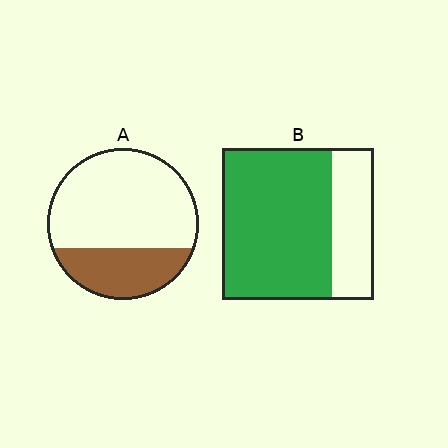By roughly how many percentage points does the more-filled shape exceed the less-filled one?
By roughly 40 percentage points (B over A).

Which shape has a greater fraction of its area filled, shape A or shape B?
Shape B.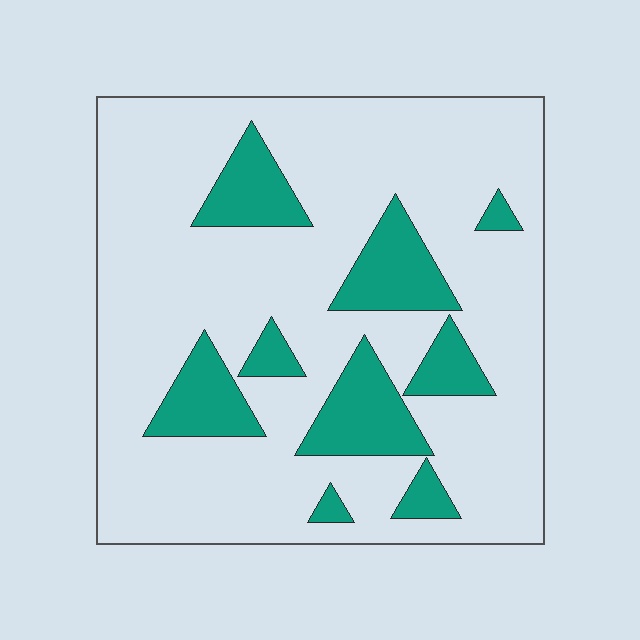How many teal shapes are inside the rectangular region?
9.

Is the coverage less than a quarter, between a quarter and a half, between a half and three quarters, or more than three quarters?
Less than a quarter.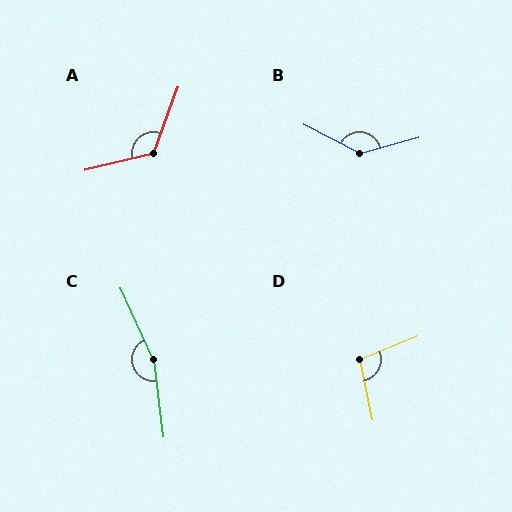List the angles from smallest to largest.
D (101°), A (123°), B (138°), C (162°).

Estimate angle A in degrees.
Approximately 123 degrees.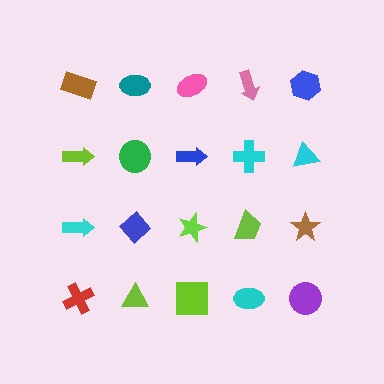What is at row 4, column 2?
A lime triangle.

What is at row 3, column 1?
A cyan arrow.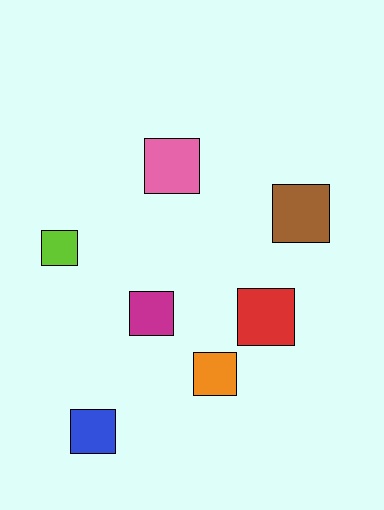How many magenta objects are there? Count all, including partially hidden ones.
There is 1 magenta object.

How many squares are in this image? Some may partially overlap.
There are 7 squares.